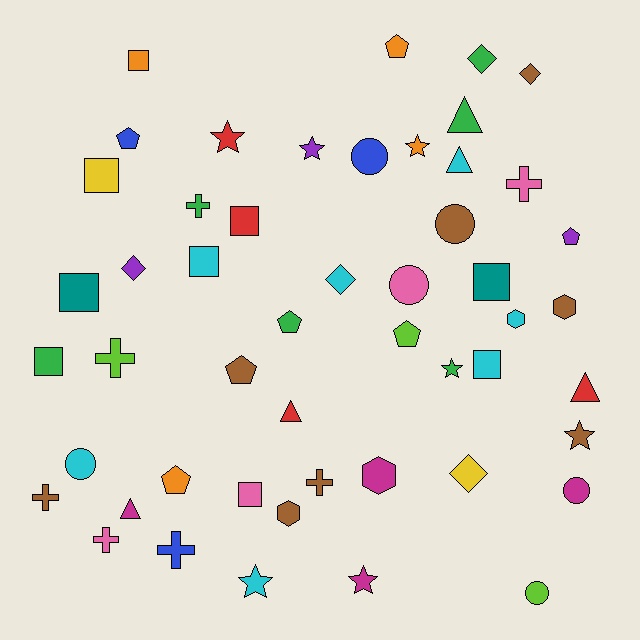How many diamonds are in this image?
There are 5 diamonds.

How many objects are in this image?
There are 50 objects.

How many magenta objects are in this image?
There are 4 magenta objects.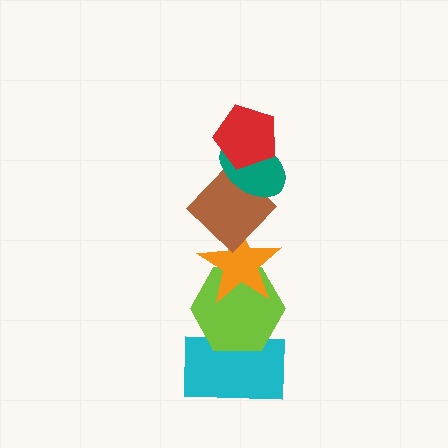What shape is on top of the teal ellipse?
The red pentagon is on top of the teal ellipse.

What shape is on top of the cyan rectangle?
The lime hexagon is on top of the cyan rectangle.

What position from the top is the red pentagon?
The red pentagon is 1st from the top.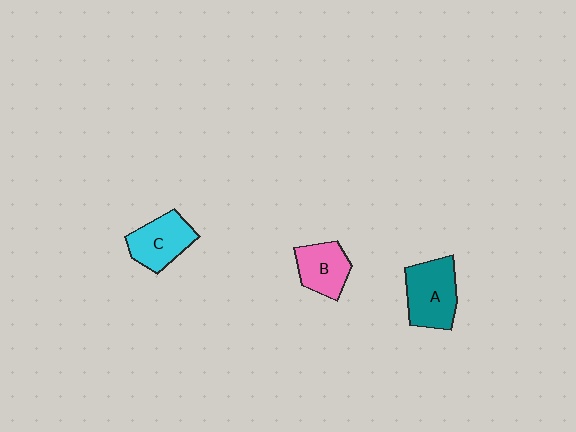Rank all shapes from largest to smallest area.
From largest to smallest: A (teal), C (cyan), B (pink).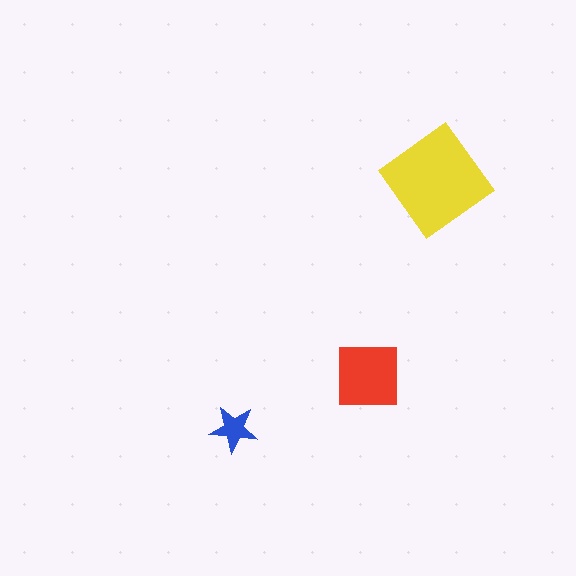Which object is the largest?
The yellow diamond.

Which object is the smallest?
The blue star.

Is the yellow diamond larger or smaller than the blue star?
Larger.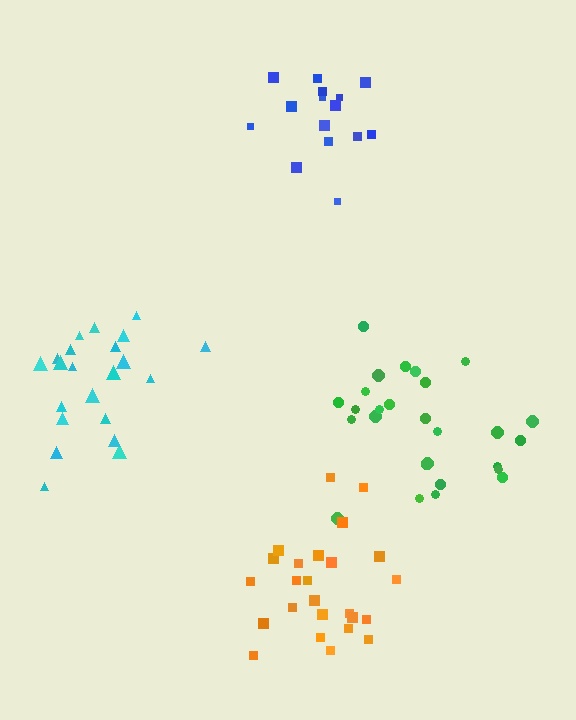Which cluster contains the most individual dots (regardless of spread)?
Green (27).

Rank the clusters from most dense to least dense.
orange, blue, cyan, green.